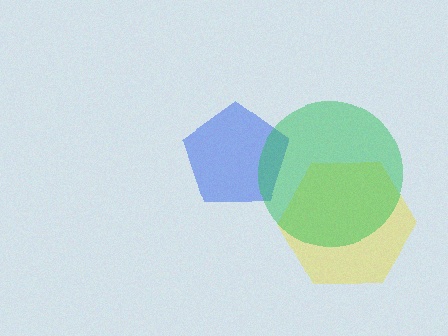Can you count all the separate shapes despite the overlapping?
Yes, there are 3 separate shapes.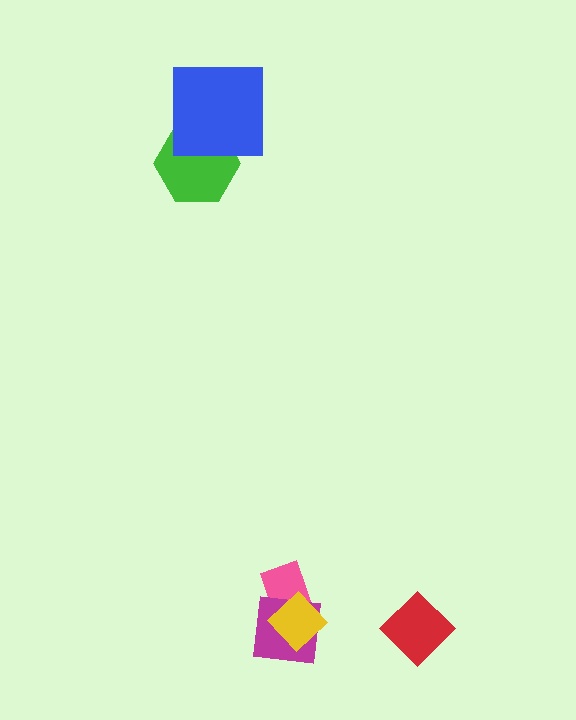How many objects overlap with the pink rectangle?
2 objects overlap with the pink rectangle.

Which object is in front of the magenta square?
The yellow diamond is in front of the magenta square.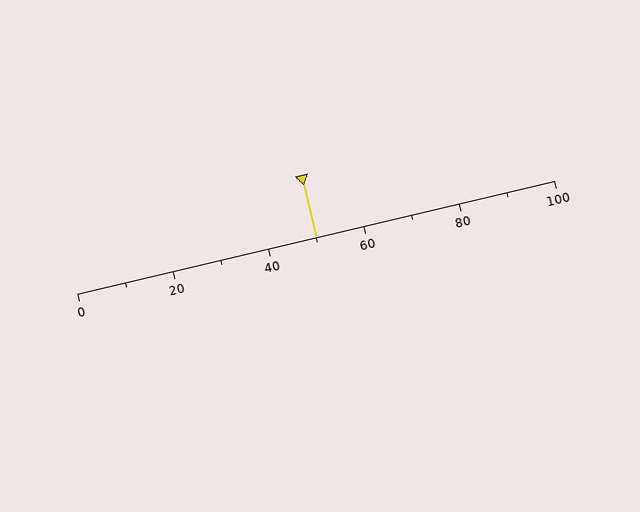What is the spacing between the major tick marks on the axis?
The major ticks are spaced 20 apart.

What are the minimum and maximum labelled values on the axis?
The axis runs from 0 to 100.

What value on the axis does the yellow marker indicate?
The marker indicates approximately 50.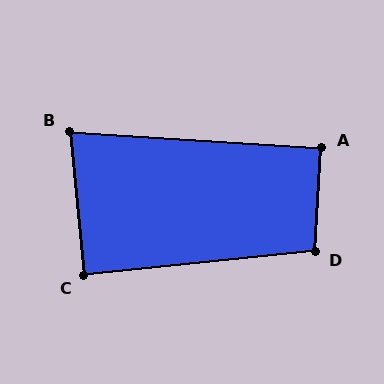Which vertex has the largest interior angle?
D, at approximately 99 degrees.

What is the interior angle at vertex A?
Approximately 90 degrees (approximately right).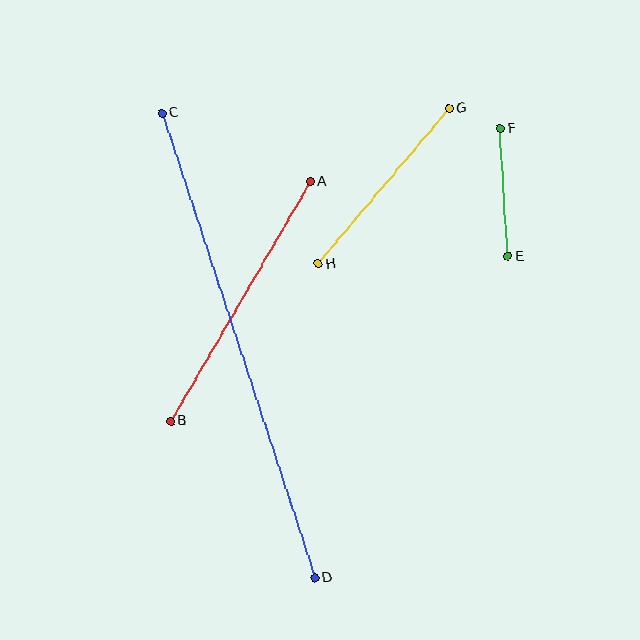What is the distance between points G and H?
The distance is approximately 203 pixels.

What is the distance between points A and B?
The distance is approximately 277 pixels.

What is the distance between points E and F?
The distance is approximately 128 pixels.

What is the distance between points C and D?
The distance is approximately 489 pixels.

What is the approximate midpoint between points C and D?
The midpoint is at approximately (238, 345) pixels.